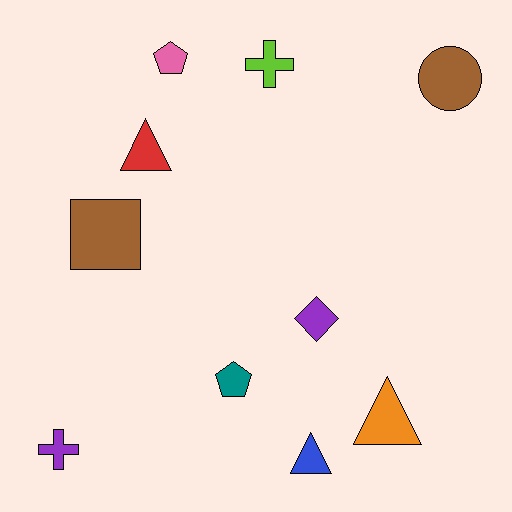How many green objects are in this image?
There are no green objects.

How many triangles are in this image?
There are 3 triangles.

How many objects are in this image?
There are 10 objects.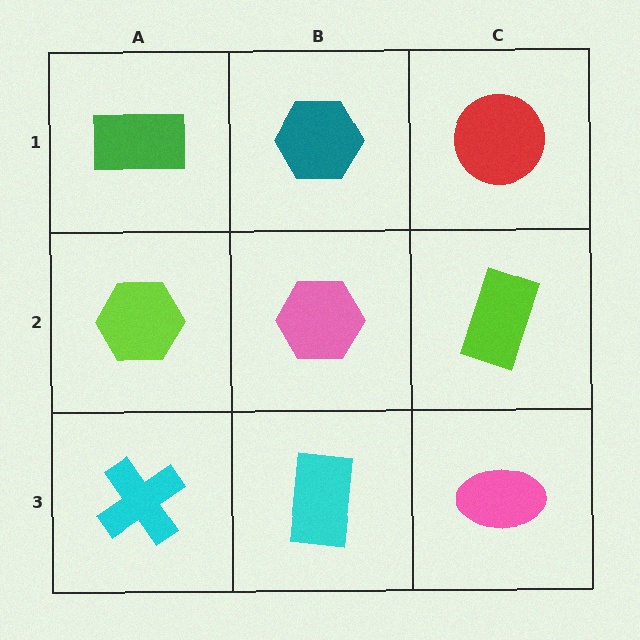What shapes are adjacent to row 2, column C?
A red circle (row 1, column C), a pink ellipse (row 3, column C), a pink hexagon (row 2, column B).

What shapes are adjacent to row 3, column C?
A lime rectangle (row 2, column C), a cyan rectangle (row 3, column B).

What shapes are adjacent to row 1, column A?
A lime hexagon (row 2, column A), a teal hexagon (row 1, column B).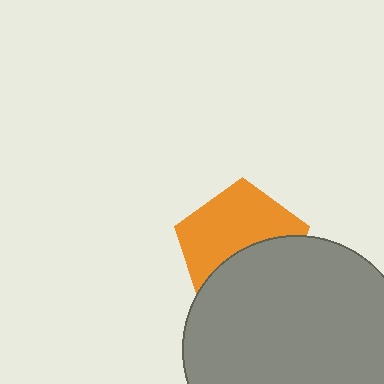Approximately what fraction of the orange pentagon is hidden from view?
Roughly 44% of the orange pentagon is hidden behind the gray circle.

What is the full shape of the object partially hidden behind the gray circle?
The partially hidden object is an orange pentagon.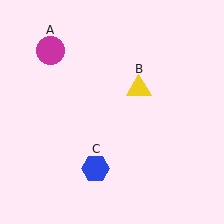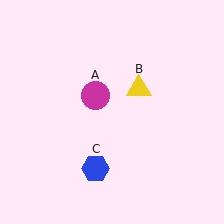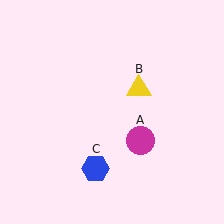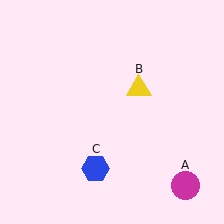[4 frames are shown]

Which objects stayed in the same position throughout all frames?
Yellow triangle (object B) and blue hexagon (object C) remained stationary.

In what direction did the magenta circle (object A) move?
The magenta circle (object A) moved down and to the right.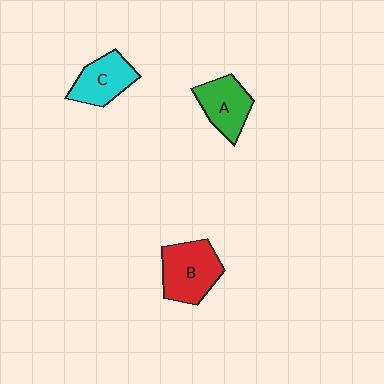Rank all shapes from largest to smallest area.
From largest to smallest: B (red), A (green), C (cyan).